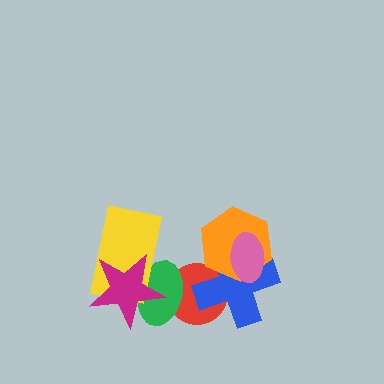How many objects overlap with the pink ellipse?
2 objects overlap with the pink ellipse.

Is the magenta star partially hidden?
No, no other shape covers it.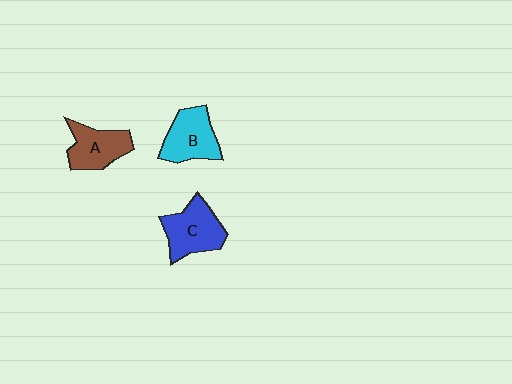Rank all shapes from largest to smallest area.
From largest to smallest: C (blue), B (cyan), A (brown).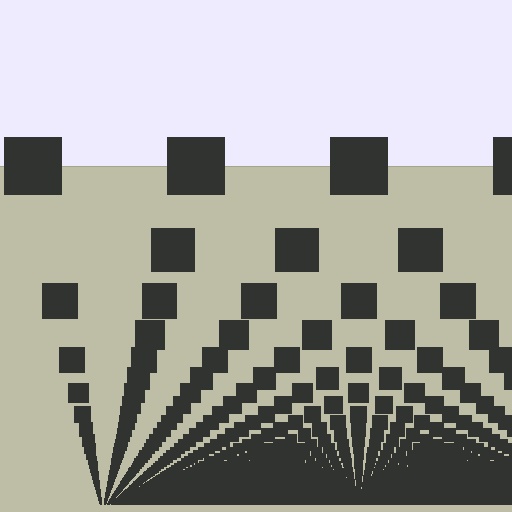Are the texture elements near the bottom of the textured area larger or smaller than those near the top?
Smaller. The gradient is inverted — elements near the bottom are smaller and denser.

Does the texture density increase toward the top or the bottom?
Density increases toward the bottom.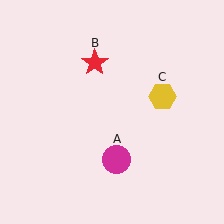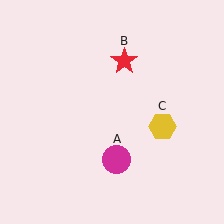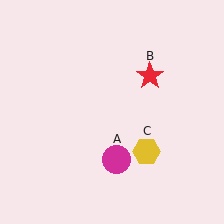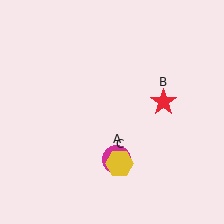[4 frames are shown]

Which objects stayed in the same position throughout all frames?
Magenta circle (object A) remained stationary.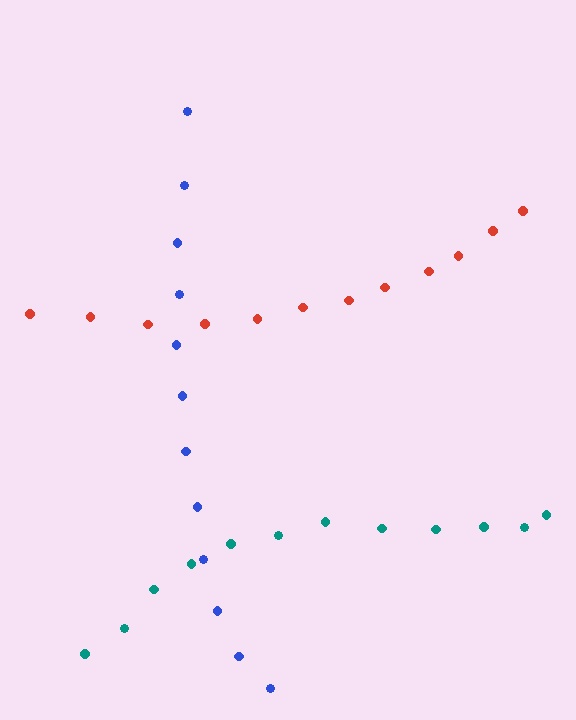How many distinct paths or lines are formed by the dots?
There are 3 distinct paths.